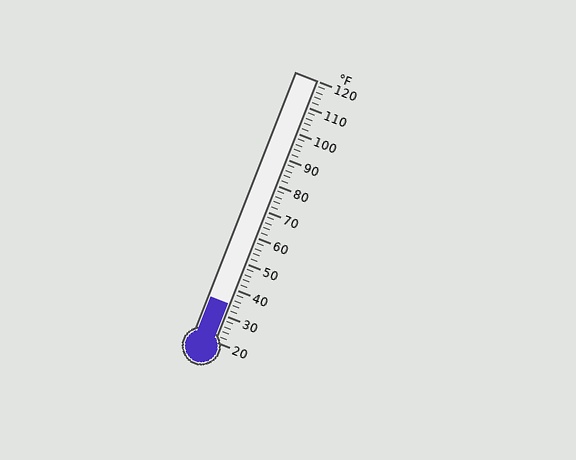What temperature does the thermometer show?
The thermometer shows approximately 34°F.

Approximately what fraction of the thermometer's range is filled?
The thermometer is filled to approximately 15% of its range.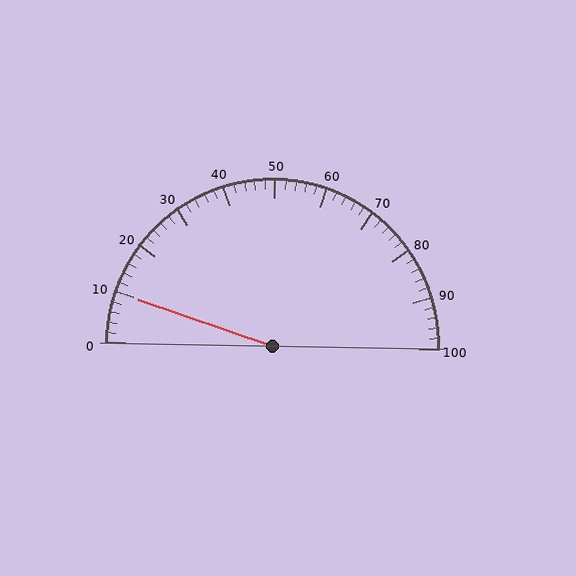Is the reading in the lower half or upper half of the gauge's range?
The reading is in the lower half of the range (0 to 100).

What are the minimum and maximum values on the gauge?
The gauge ranges from 0 to 100.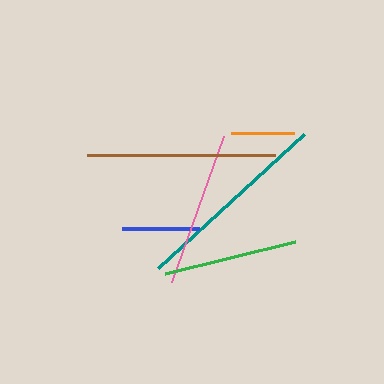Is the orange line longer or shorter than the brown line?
The brown line is longer than the orange line.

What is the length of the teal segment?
The teal segment is approximately 198 pixels long.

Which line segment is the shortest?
The orange line is the shortest at approximately 63 pixels.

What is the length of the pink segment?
The pink segment is approximately 156 pixels long.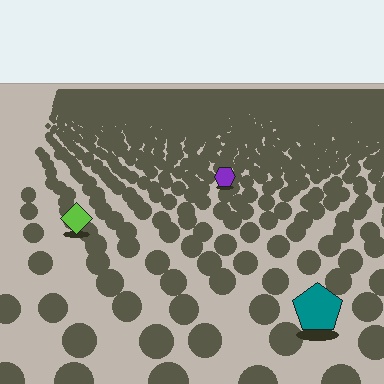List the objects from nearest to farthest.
From nearest to farthest: the teal pentagon, the lime diamond, the purple hexagon.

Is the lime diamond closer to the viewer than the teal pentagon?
No. The teal pentagon is closer — you can tell from the texture gradient: the ground texture is coarser near it.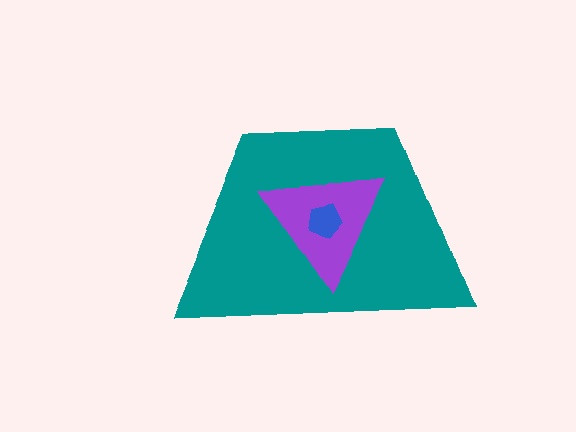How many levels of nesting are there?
3.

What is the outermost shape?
The teal trapezoid.